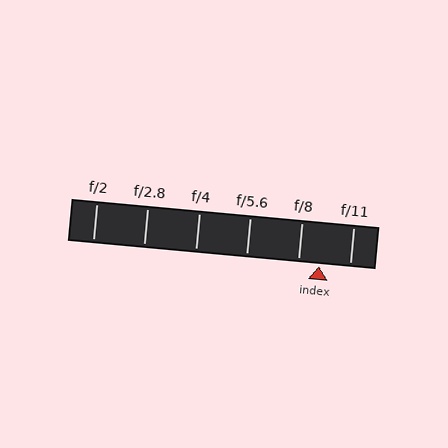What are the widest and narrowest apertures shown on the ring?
The widest aperture shown is f/2 and the narrowest is f/11.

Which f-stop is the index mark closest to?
The index mark is closest to f/8.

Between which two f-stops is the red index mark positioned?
The index mark is between f/8 and f/11.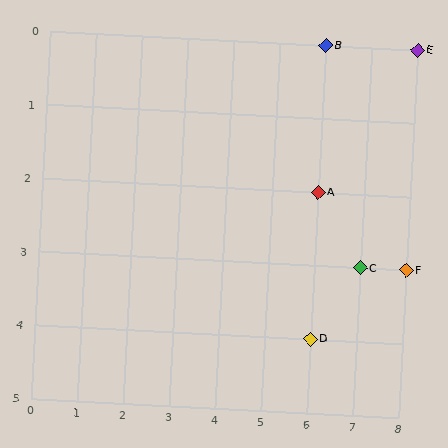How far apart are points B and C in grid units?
Points B and C are 1 column and 3 rows apart (about 3.2 grid units diagonally).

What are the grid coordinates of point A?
Point A is at grid coordinates (6, 2).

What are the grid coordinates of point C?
Point C is at grid coordinates (7, 3).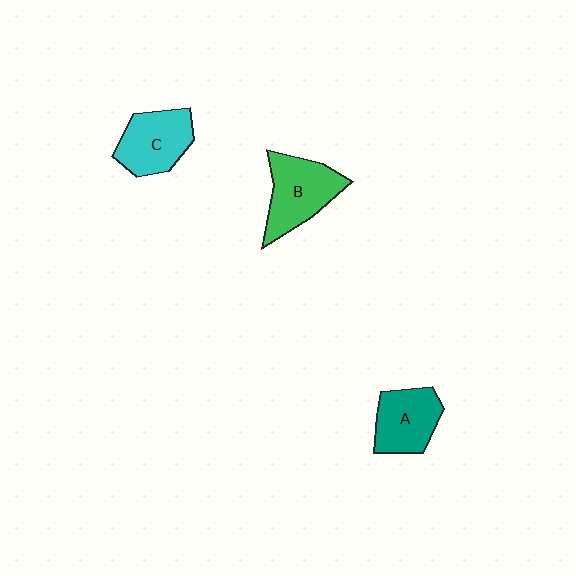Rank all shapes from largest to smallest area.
From largest to smallest: B (green), C (cyan), A (teal).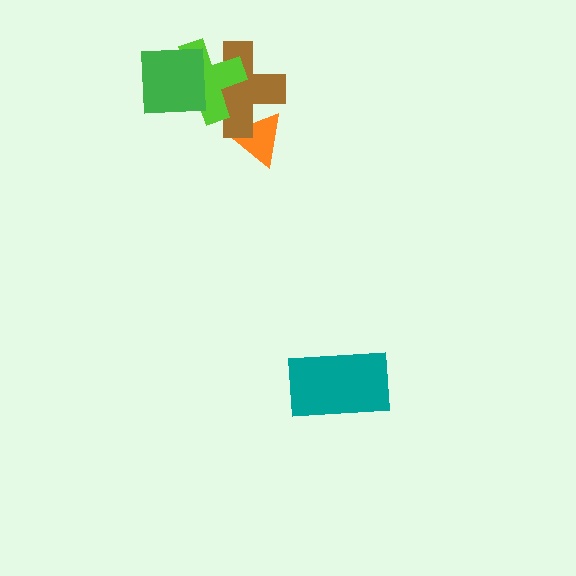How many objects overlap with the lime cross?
2 objects overlap with the lime cross.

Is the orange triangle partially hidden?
Yes, it is partially covered by another shape.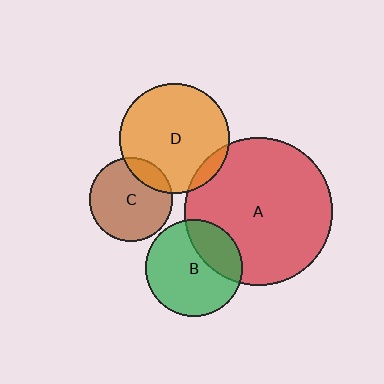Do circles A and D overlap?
Yes.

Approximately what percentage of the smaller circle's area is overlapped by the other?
Approximately 10%.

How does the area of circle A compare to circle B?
Approximately 2.3 times.